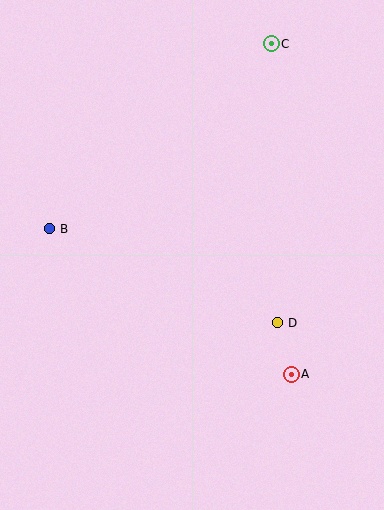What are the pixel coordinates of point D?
Point D is at (278, 323).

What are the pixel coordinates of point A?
Point A is at (291, 374).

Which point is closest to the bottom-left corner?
Point B is closest to the bottom-left corner.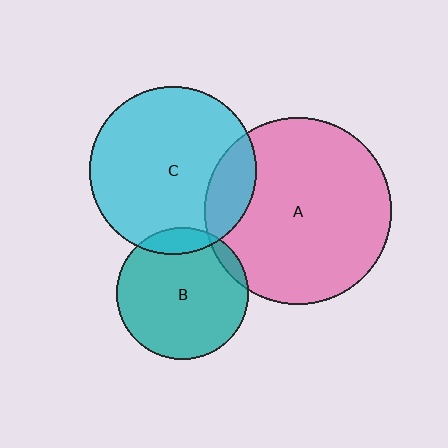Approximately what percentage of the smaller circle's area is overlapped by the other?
Approximately 5%.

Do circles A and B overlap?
Yes.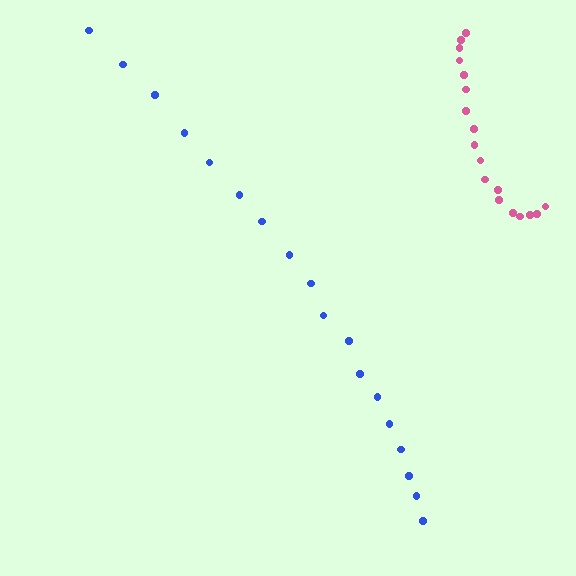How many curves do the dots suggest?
There are 2 distinct paths.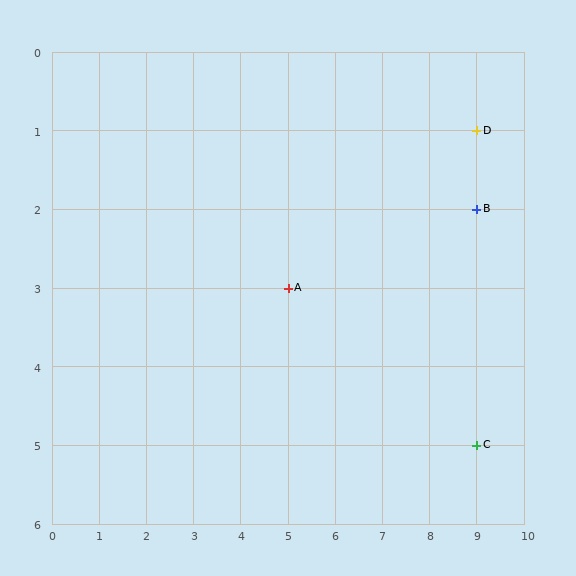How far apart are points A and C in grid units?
Points A and C are 4 columns and 2 rows apart (about 4.5 grid units diagonally).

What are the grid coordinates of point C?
Point C is at grid coordinates (9, 5).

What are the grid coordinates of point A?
Point A is at grid coordinates (5, 3).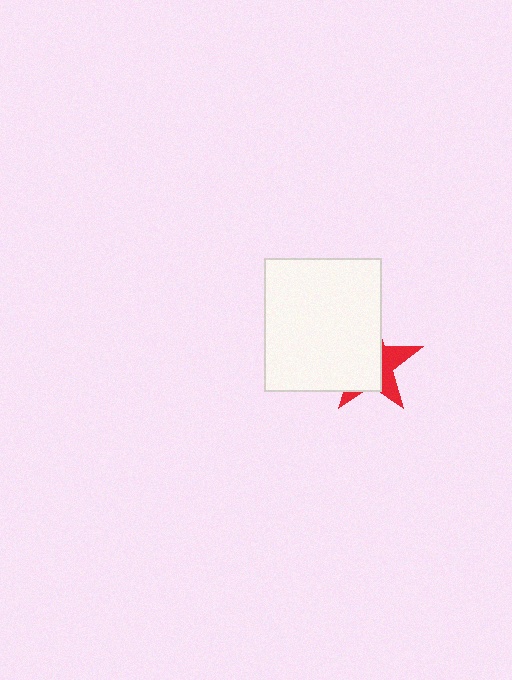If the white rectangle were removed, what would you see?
You would see the complete red star.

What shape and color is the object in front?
The object in front is a white rectangle.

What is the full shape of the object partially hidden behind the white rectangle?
The partially hidden object is a red star.